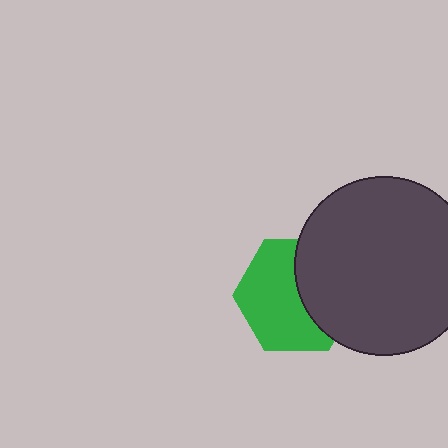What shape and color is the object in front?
The object in front is a dark gray circle.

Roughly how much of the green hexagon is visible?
About half of it is visible (roughly 59%).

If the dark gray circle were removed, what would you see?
You would see the complete green hexagon.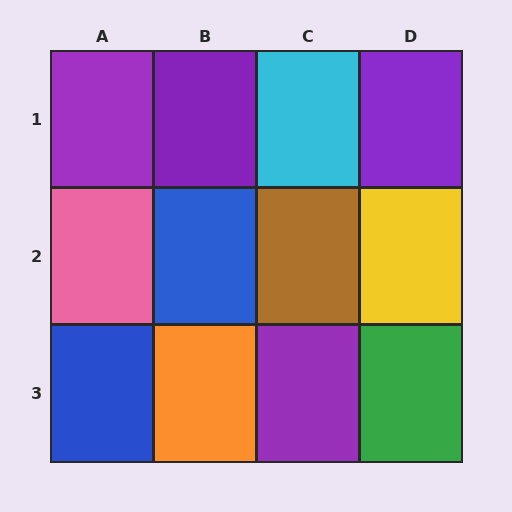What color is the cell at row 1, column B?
Purple.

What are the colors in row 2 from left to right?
Pink, blue, brown, yellow.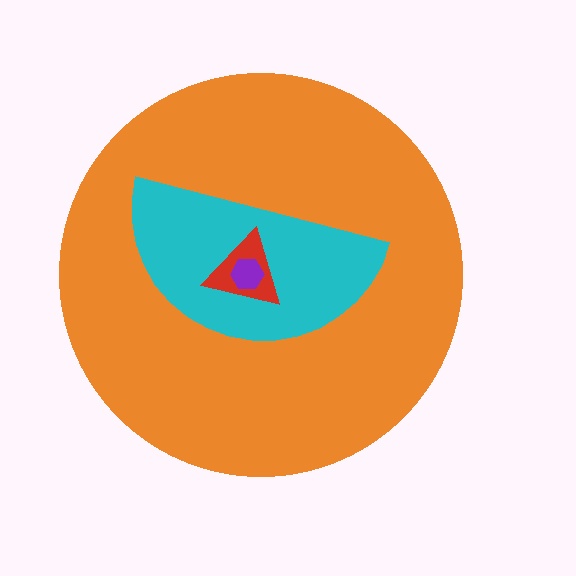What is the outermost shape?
The orange circle.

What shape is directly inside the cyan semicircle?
The red triangle.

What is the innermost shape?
The purple hexagon.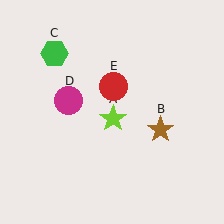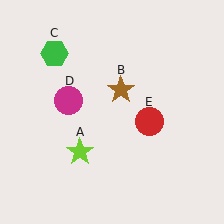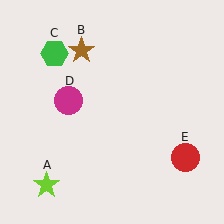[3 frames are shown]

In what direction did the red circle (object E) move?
The red circle (object E) moved down and to the right.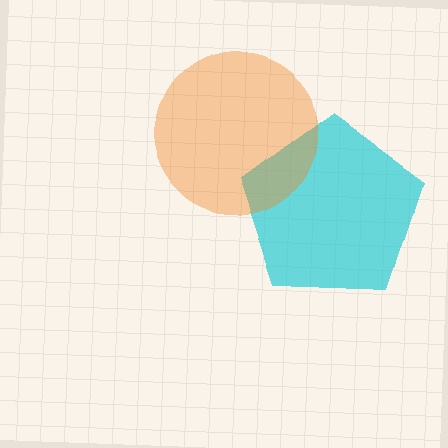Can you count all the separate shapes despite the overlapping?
Yes, there are 2 separate shapes.